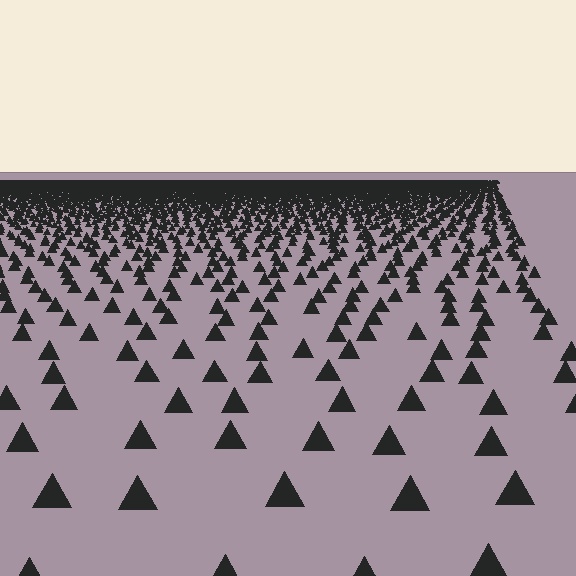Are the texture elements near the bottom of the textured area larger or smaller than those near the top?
Larger. Near the bottom, elements are closer to the viewer and appear at a bigger on-screen size.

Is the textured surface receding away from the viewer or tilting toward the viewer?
The surface is receding away from the viewer. Texture elements get smaller and denser toward the top.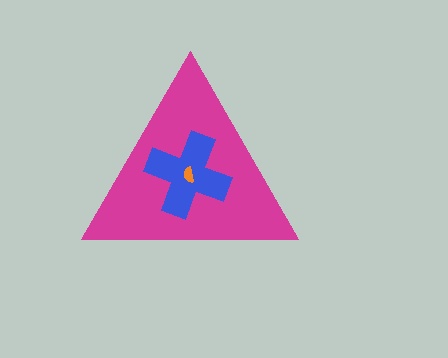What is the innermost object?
The orange semicircle.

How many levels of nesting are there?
3.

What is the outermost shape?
The magenta triangle.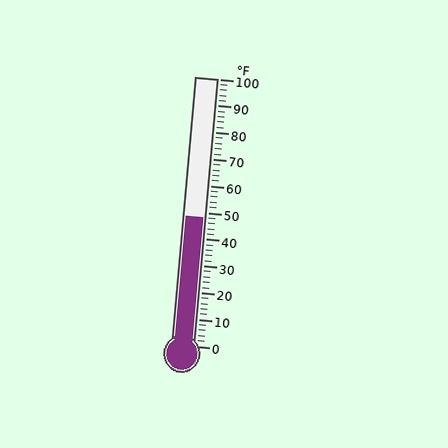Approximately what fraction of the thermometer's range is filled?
The thermometer is filled to approximately 50% of its range.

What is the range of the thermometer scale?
The thermometer scale ranges from 0°F to 100°F.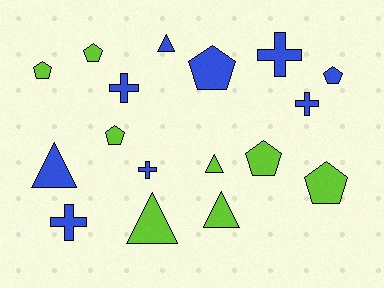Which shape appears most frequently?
Pentagon, with 7 objects.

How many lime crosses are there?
There are no lime crosses.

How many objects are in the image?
There are 17 objects.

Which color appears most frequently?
Blue, with 9 objects.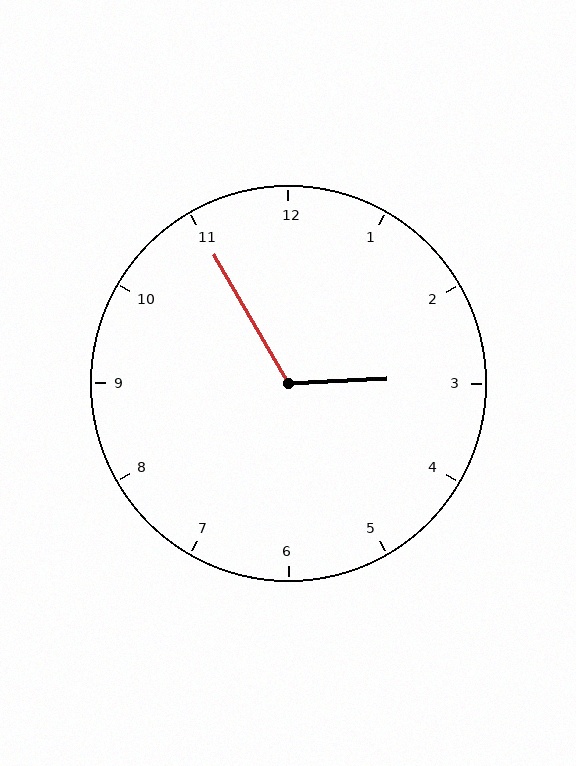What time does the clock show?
2:55.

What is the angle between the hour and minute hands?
Approximately 118 degrees.